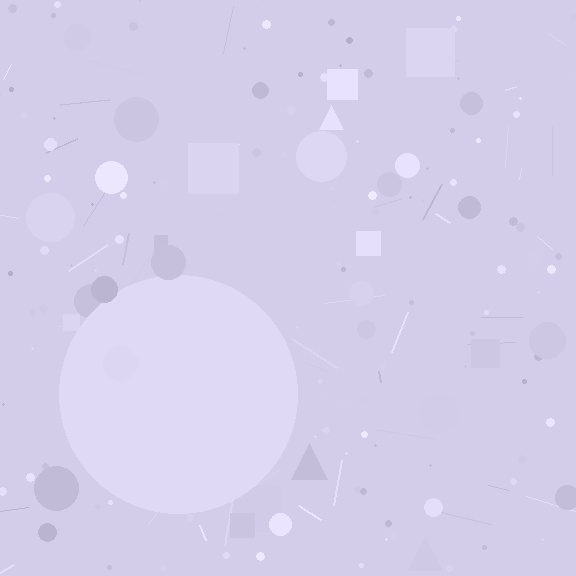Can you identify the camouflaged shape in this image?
The camouflaged shape is a circle.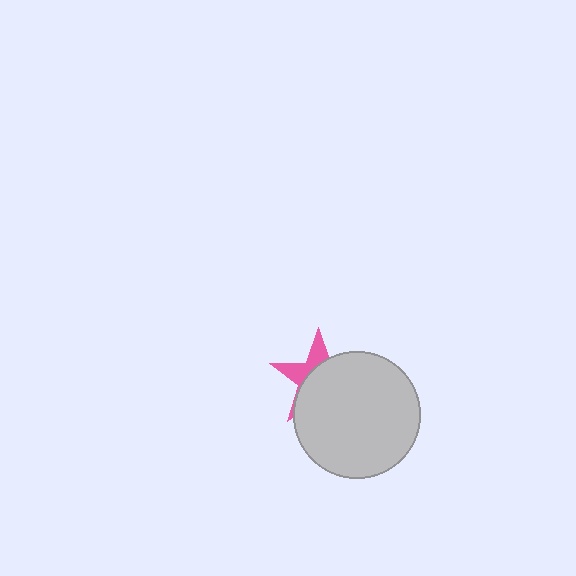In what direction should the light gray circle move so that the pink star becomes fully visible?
The light gray circle should move toward the lower-right. That is the shortest direction to clear the overlap and leave the pink star fully visible.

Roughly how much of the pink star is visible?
A small part of it is visible (roughly 33%).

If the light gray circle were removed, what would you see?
You would see the complete pink star.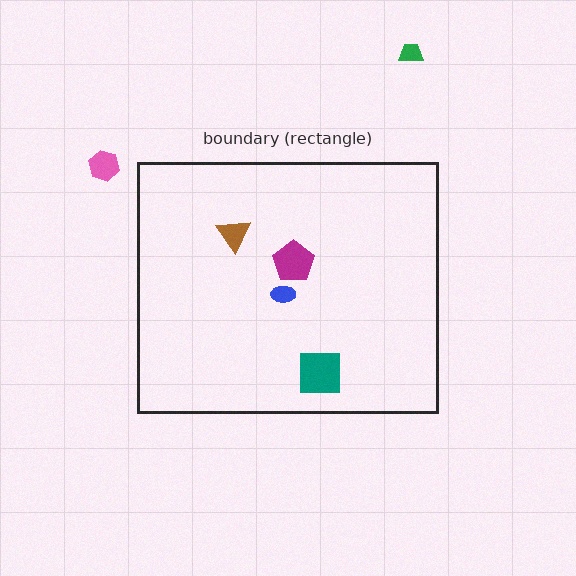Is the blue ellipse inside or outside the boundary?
Inside.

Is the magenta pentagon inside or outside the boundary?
Inside.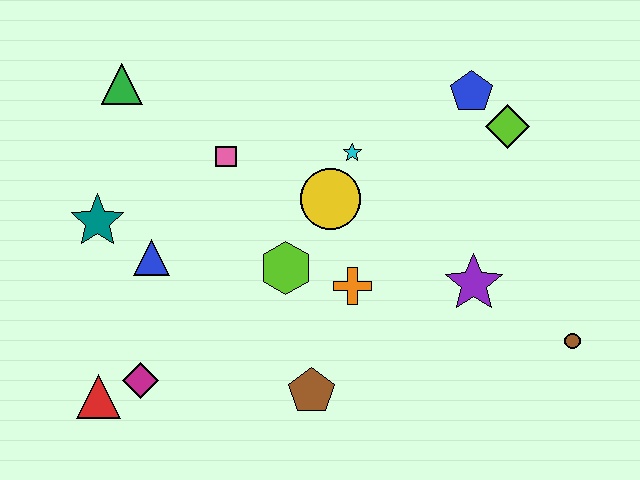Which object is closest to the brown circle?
The purple star is closest to the brown circle.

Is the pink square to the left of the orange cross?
Yes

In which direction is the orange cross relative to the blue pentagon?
The orange cross is below the blue pentagon.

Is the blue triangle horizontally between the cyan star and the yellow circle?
No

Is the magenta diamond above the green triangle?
No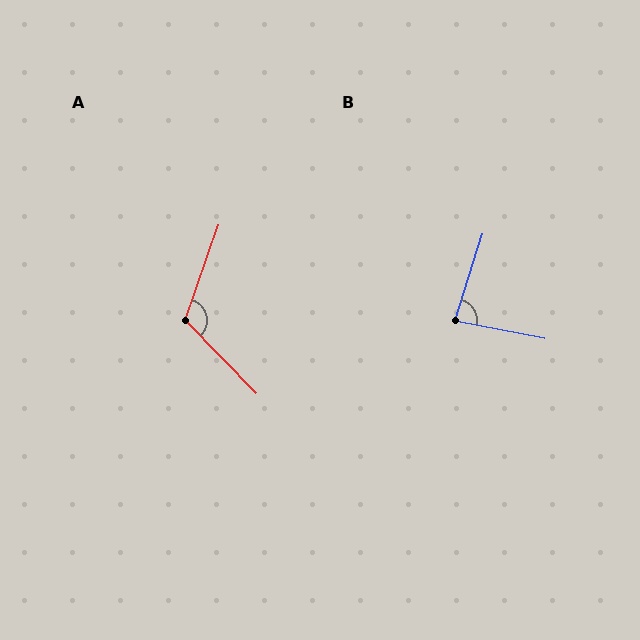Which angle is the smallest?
B, at approximately 83 degrees.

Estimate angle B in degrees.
Approximately 83 degrees.